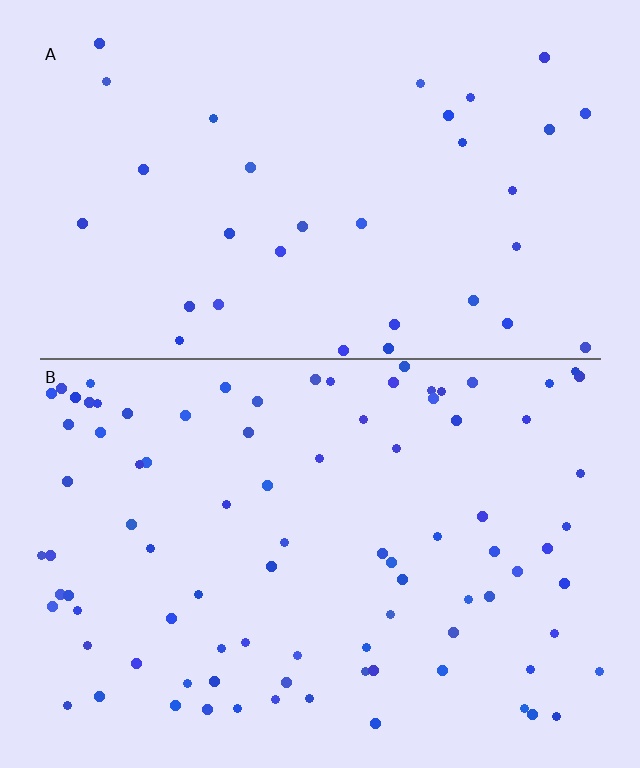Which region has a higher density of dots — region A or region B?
B (the bottom).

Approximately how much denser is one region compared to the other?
Approximately 2.7× — region B over region A.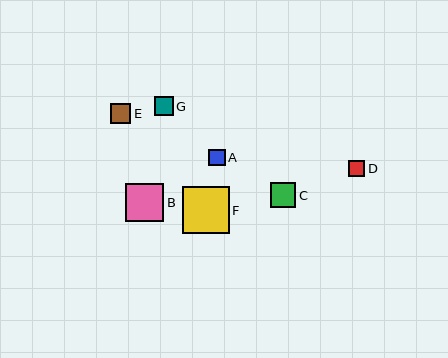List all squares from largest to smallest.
From largest to smallest: F, B, C, E, G, A, D.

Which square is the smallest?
Square D is the smallest with a size of approximately 16 pixels.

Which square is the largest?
Square F is the largest with a size of approximately 47 pixels.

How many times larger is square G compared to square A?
Square G is approximately 1.2 times the size of square A.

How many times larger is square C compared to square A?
Square C is approximately 1.5 times the size of square A.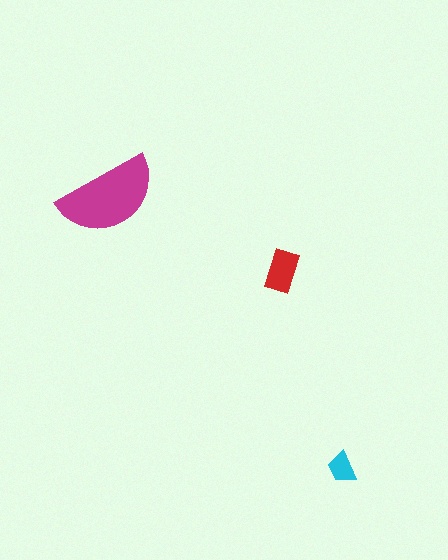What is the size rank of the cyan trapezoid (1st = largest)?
3rd.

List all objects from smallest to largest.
The cyan trapezoid, the red rectangle, the magenta semicircle.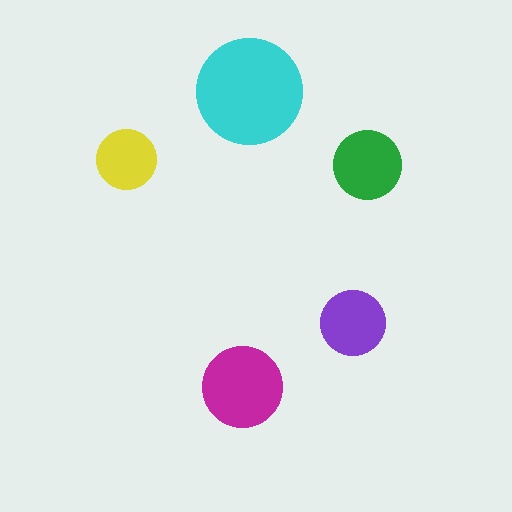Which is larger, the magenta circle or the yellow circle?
The magenta one.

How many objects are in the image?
There are 5 objects in the image.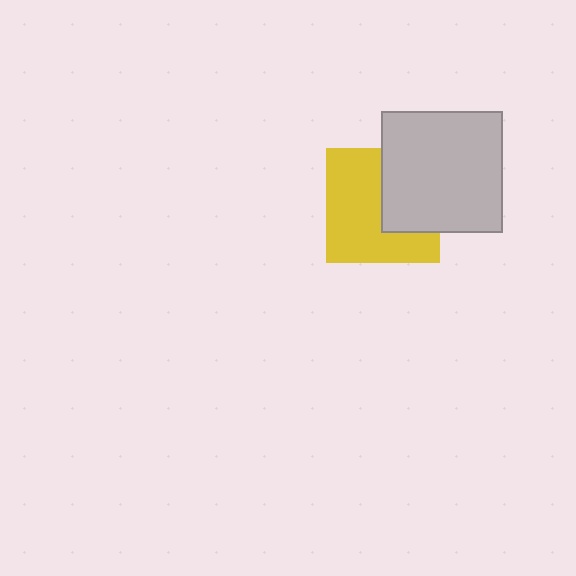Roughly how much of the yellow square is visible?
About half of it is visible (roughly 62%).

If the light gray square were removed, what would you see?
You would see the complete yellow square.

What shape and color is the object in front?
The object in front is a light gray square.